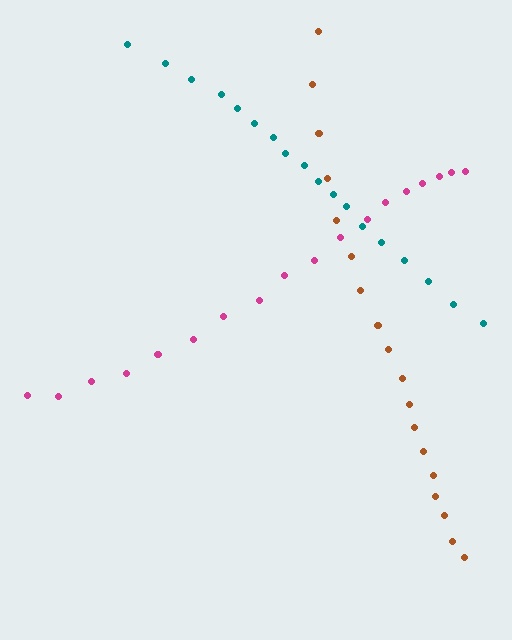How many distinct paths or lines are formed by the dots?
There are 3 distinct paths.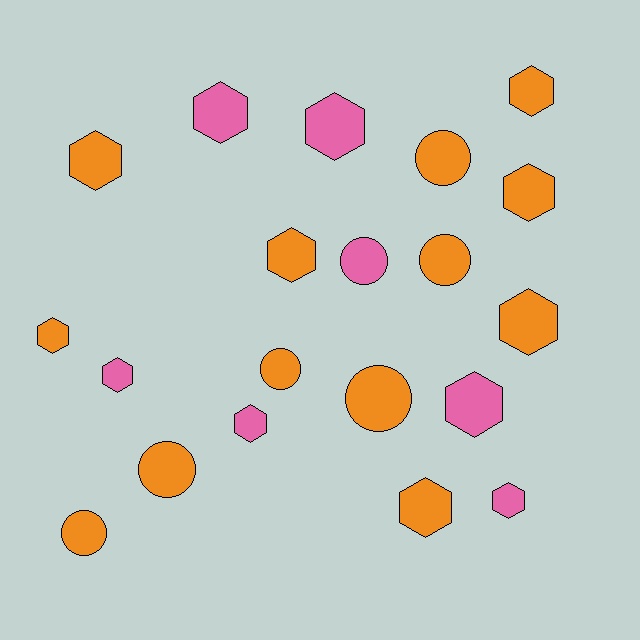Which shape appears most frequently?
Hexagon, with 13 objects.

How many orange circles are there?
There are 6 orange circles.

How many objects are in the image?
There are 20 objects.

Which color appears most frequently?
Orange, with 13 objects.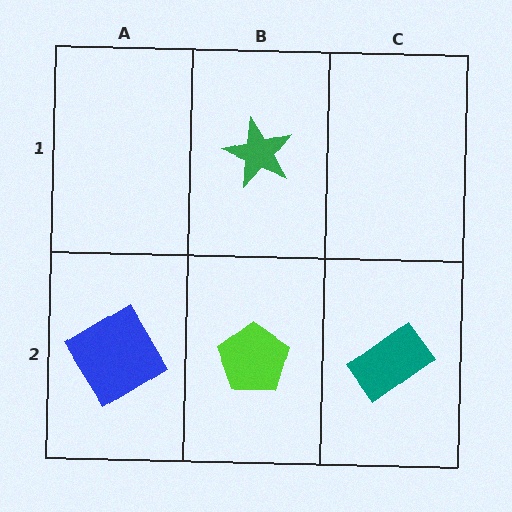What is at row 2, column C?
A teal rectangle.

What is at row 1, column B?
A green star.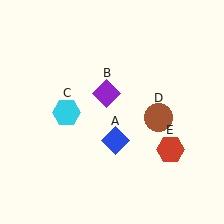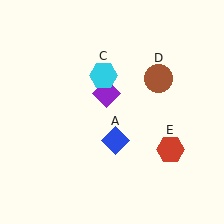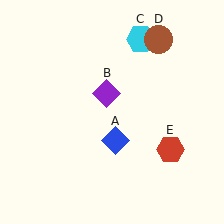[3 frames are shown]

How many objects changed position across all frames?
2 objects changed position: cyan hexagon (object C), brown circle (object D).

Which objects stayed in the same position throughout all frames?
Blue diamond (object A) and purple diamond (object B) and red hexagon (object E) remained stationary.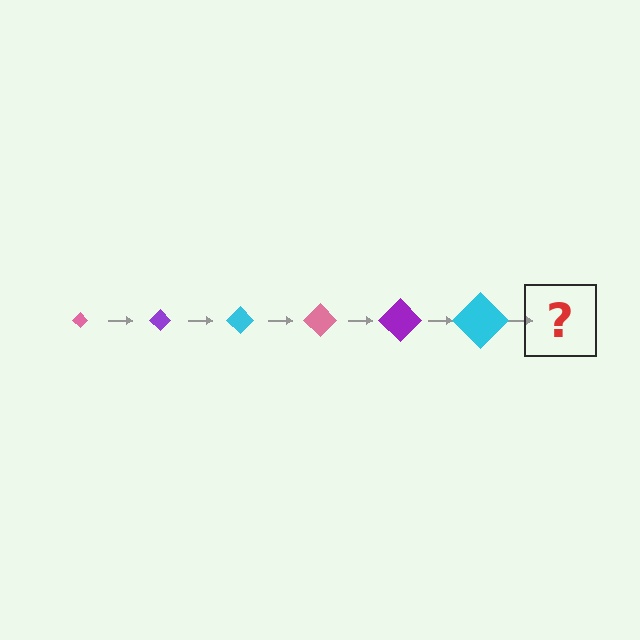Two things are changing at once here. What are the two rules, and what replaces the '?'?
The two rules are that the diamond grows larger each step and the color cycles through pink, purple, and cyan. The '?' should be a pink diamond, larger than the previous one.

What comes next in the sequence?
The next element should be a pink diamond, larger than the previous one.